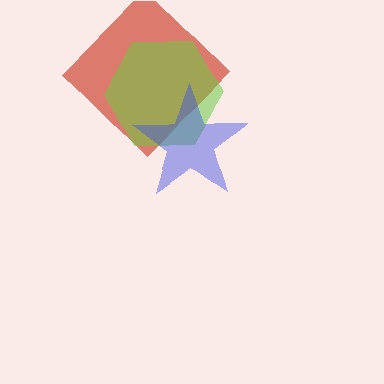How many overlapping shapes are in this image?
There are 3 overlapping shapes in the image.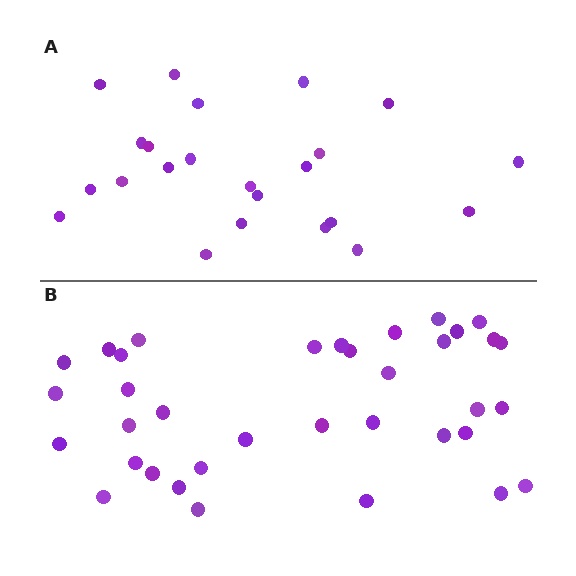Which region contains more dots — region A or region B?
Region B (the bottom region) has more dots.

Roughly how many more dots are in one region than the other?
Region B has approximately 15 more dots than region A.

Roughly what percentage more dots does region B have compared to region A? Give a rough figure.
About 55% more.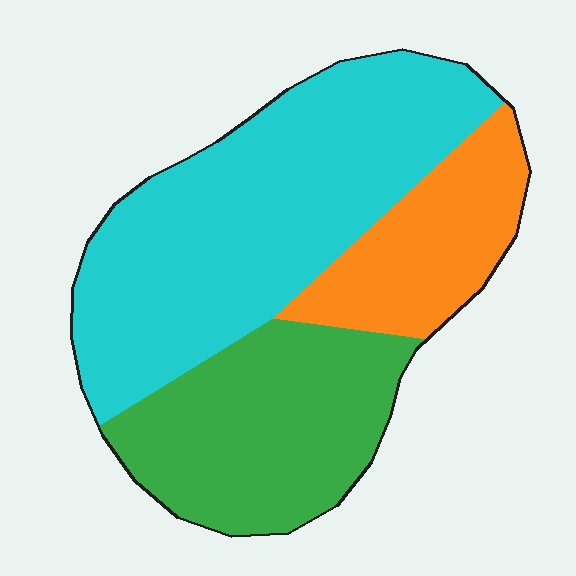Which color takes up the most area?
Cyan, at roughly 50%.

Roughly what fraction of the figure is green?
Green takes up between a sixth and a third of the figure.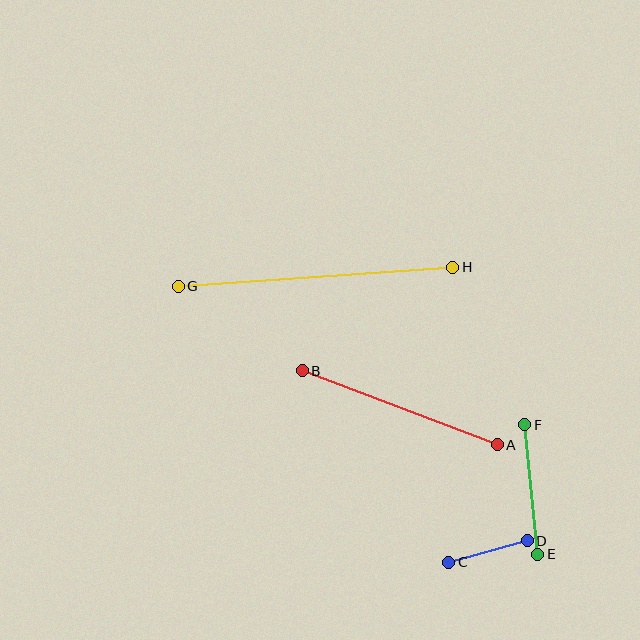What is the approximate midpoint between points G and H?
The midpoint is at approximately (316, 277) pixels.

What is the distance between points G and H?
The distance is approximately 275 pixels.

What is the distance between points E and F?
The distance is approximately 130 pixels.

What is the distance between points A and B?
The distance is approximately 209 pixels.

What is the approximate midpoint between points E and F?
The midpoint is at approximately (531, 490) pixels.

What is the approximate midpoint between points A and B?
The midpoint is at approximately (400, 408) pixels.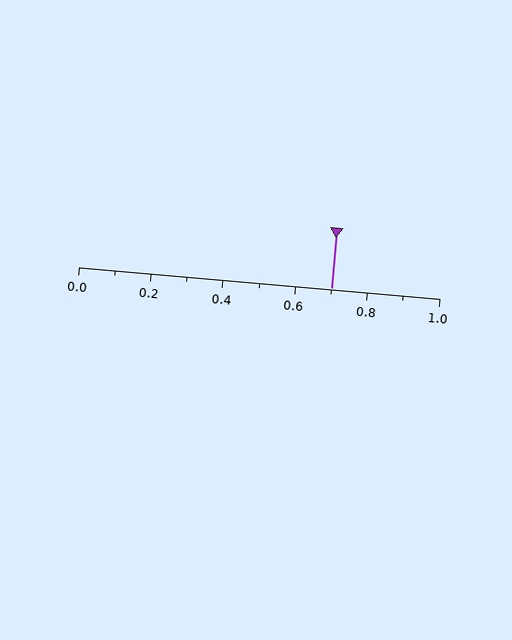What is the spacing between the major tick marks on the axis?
The major ticks are spaced 0.2 apart.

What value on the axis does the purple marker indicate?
The marker indicates approximately 0.7.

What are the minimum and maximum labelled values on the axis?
The axis runs from 0.0 to 1.0.